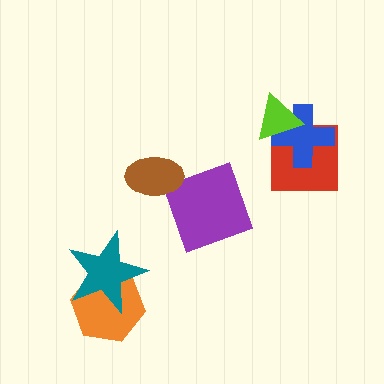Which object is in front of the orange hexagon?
The teal star is in front of the orange hexagon.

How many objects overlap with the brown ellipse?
0 objects overlap with the brown ellipse.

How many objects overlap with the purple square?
0 objects overlap with the purple square.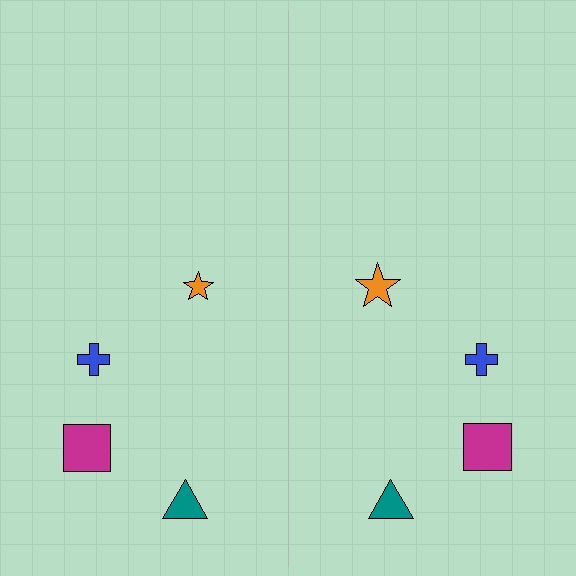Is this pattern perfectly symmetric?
No, the pattern is not perfectly symmetric. The orange star on the right side has a different size than its mirror counterpart.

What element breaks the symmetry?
The orange star on the right side has a different size than its mirror counterpart.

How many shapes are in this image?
There are 8 shapes in this image.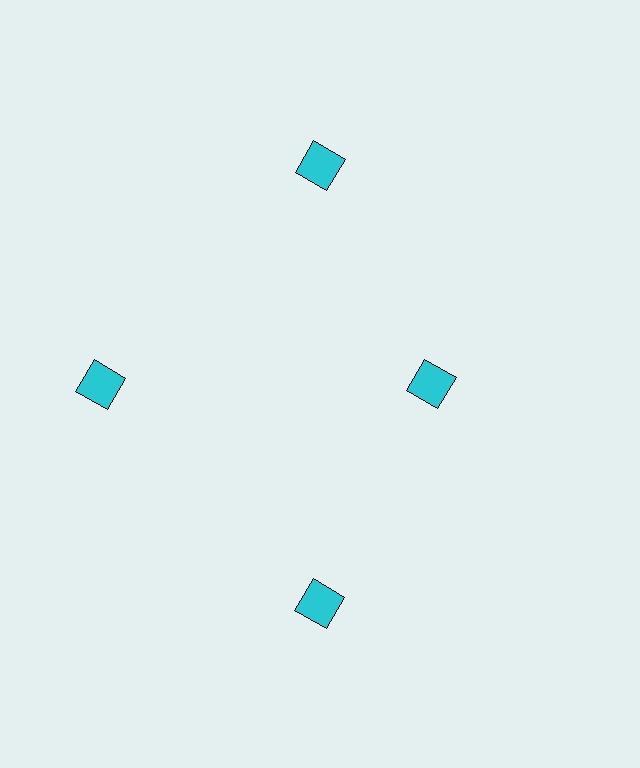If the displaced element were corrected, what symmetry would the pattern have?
It would have 4-fold rotational symmetry — the pattern would map onto itself every 90 degrees.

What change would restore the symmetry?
The symmetry would be restored by moving it outward, back onto the ring so that all 4 squares sit at equal angles and equal distance from the center.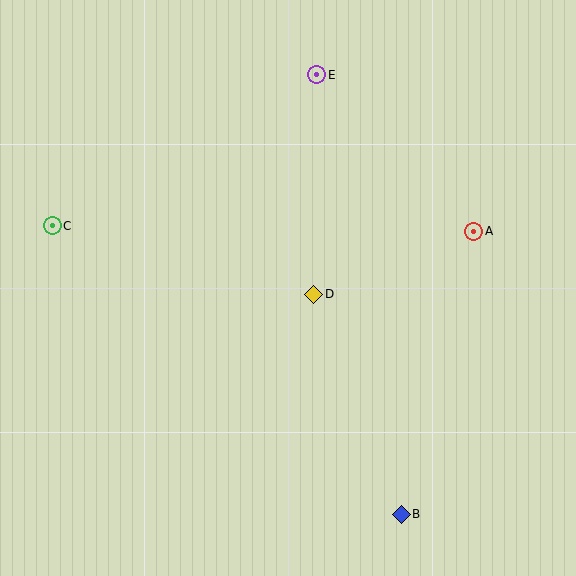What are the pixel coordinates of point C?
Point C is at (52, 226).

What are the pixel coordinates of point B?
Point B is at (401, 514).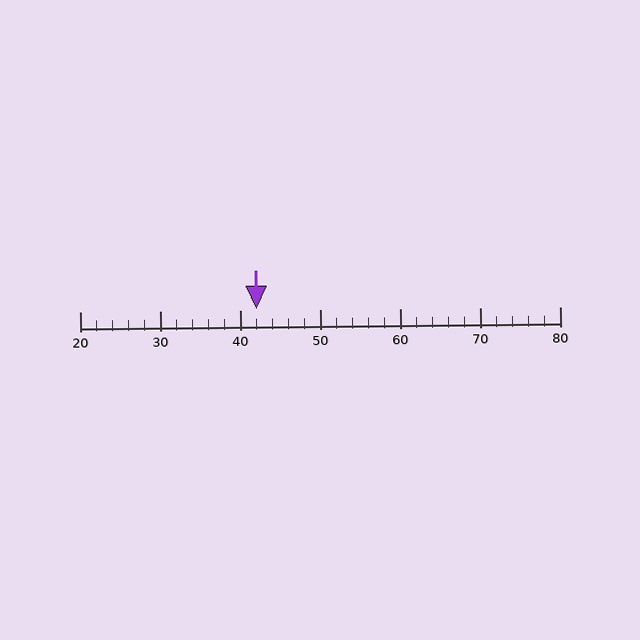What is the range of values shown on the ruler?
The ruler shows values from 20 to 80.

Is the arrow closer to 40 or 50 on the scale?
The arrow is closer to 40.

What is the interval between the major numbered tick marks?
The major tick marks are spaced 10 units apart.